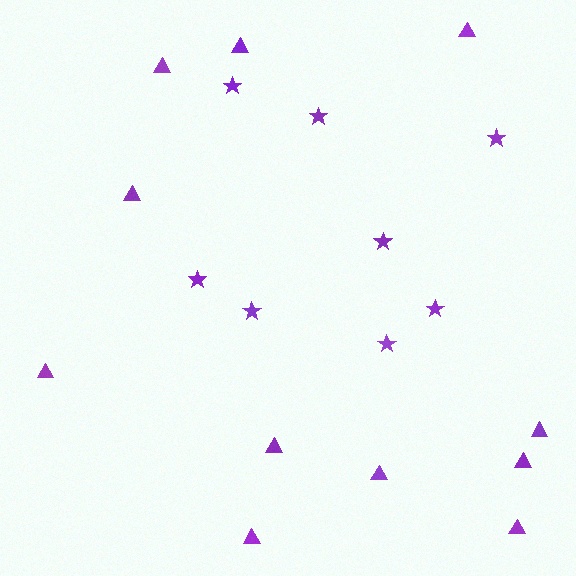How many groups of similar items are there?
There are 2 groups: one group of triangles (11) and one group of stars (8).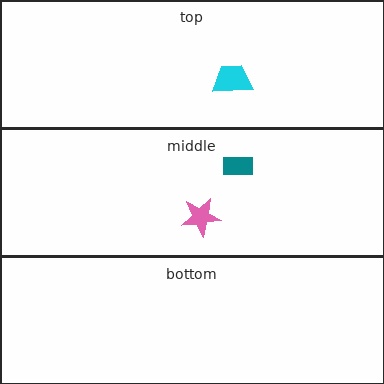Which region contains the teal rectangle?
The middle region.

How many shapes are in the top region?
1.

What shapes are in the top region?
The cyan trapezoid.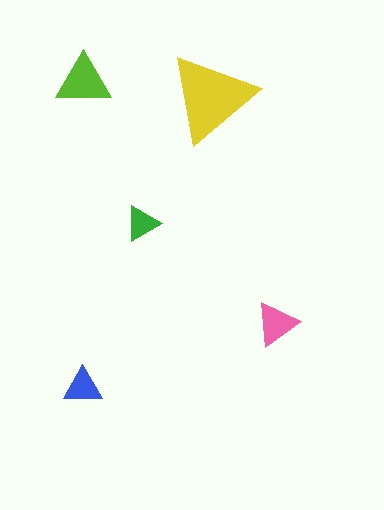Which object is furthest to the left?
The blue triangle is leftmost.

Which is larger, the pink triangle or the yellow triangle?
The yellow one.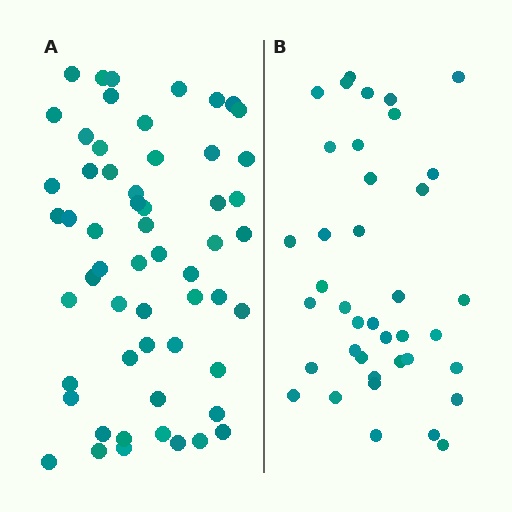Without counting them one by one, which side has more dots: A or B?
Region A (the left region) has more dots.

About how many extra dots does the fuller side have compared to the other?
Region A has approximately 20 more dots than region B.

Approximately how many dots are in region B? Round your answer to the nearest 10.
About 40 dots. (The exact count is 39, which rounds to 40.)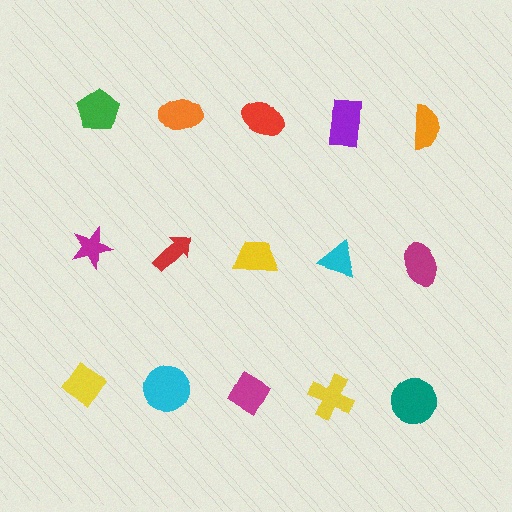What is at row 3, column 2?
A cyan circle.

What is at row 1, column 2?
An orange ellipse.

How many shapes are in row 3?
5 shapes.